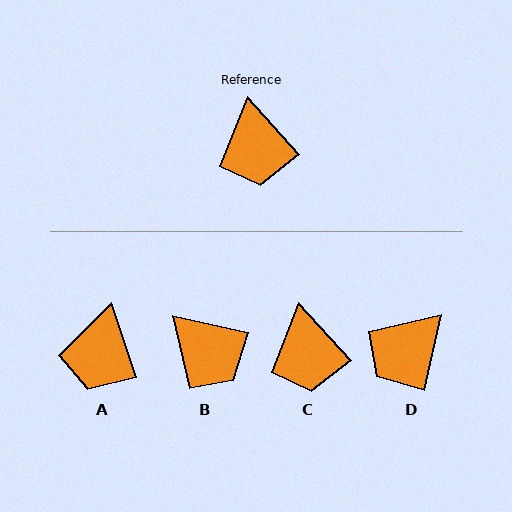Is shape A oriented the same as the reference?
No, it is off by about 23 degrees.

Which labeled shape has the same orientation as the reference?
C.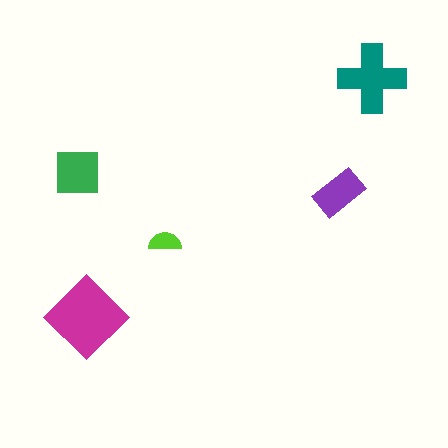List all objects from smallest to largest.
The lime semicircle, the purple rectangle, the green square, the teal cross, the magenta diamond.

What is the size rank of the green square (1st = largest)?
3rd.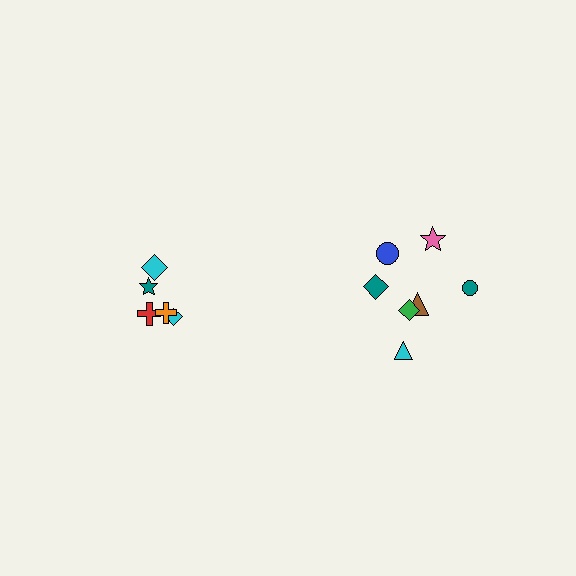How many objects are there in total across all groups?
There are 12 objects.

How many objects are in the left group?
There are 5 objects.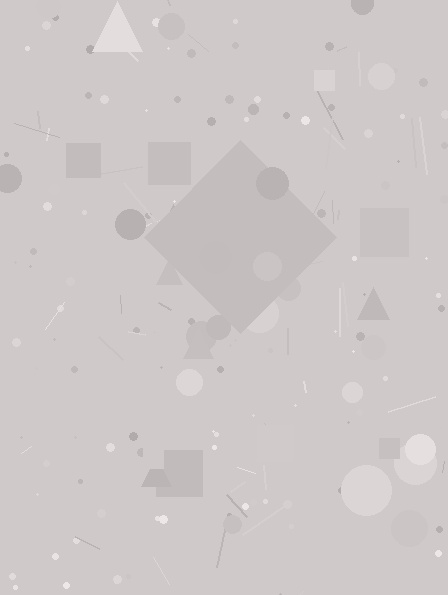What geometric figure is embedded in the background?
A diamond is embedded in the background.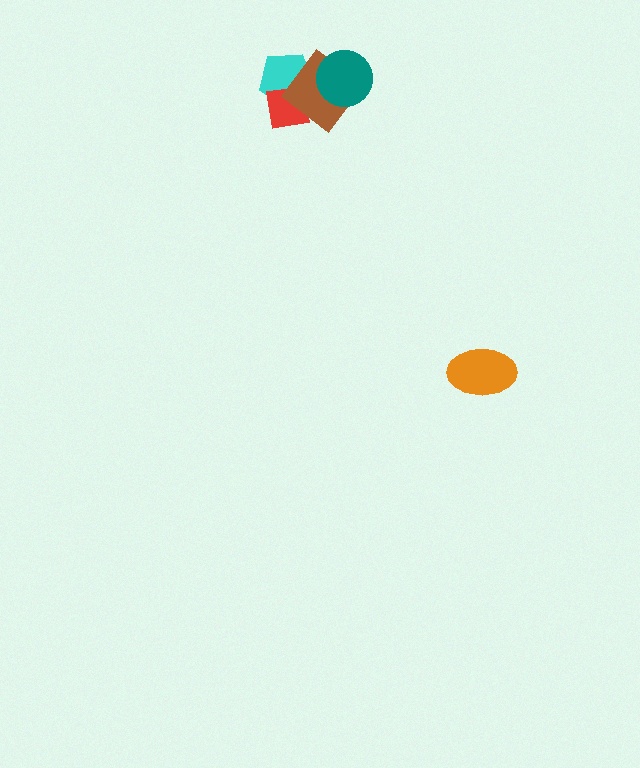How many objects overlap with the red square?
2 objects overlap with the red square.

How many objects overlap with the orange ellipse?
0 objects overlap with the orange ellipse.